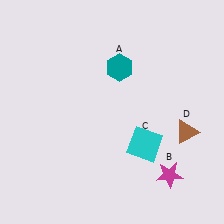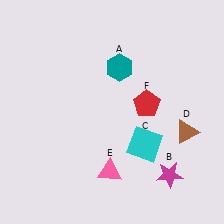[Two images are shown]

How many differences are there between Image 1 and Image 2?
There are 2 differences between the two images.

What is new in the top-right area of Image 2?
A red pentagon (F) was added in the top-right area of Image 2.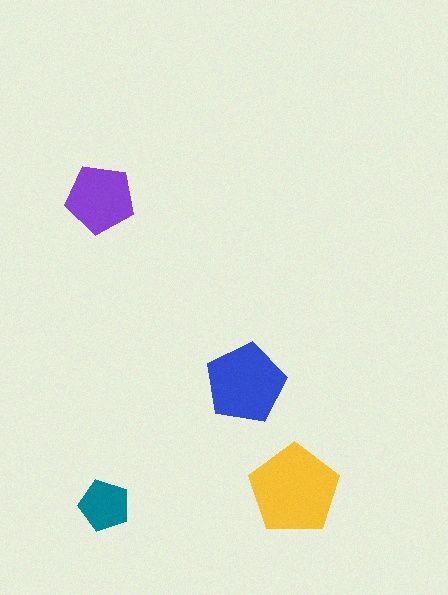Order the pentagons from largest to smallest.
the yellow one, the blue one, the purple one, the teal one.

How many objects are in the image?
There are 4 objects in the image.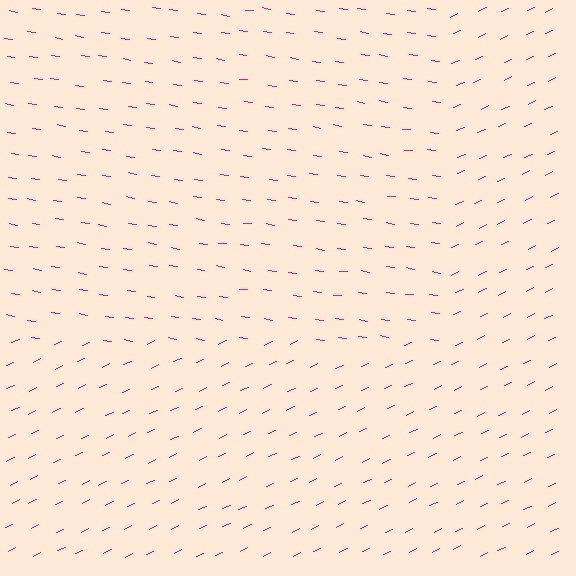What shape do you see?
I see a rectangle.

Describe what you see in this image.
The image is filled with small magenta line segments. A rectangle region in the image has lines oriented differently from the surrounding lines, creating a visible texture boundary.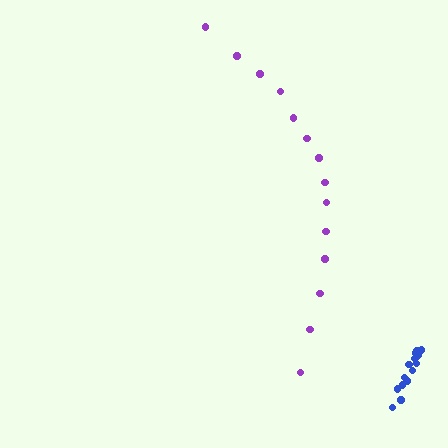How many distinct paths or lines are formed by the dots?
There are 2 distinct paths.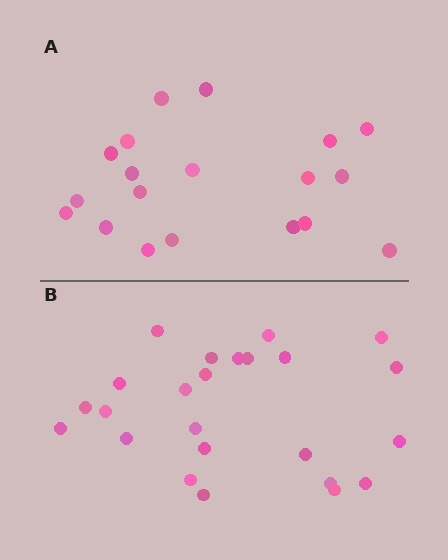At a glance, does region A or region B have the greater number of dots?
Region B (the bottom region) has more dots.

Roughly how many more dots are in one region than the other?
Region B has about 5 more dots than region A.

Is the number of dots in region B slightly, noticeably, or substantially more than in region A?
Region B has noticeably more, but not dramatically so. The ratio is roughly 1.3 to 1.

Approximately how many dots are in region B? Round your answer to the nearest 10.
About 20 dots. (The exact count is 24, which rounds to 20.)